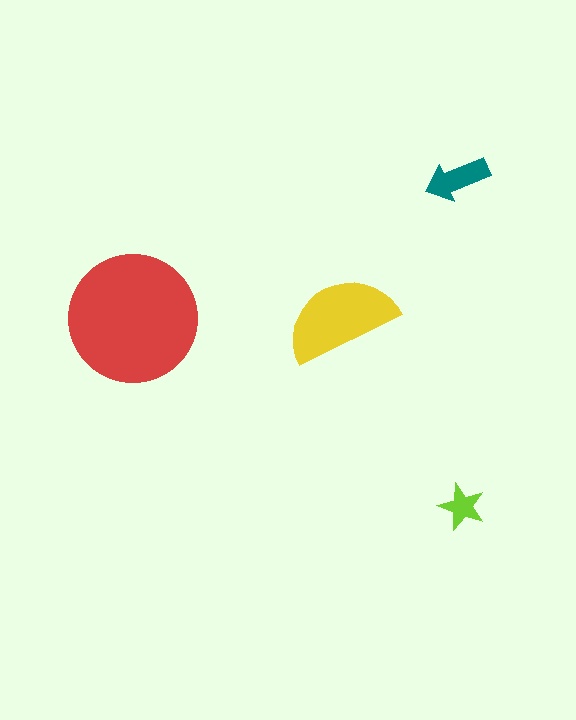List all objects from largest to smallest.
The red circle, the yellow semicircle, the teal arrow, the lime star.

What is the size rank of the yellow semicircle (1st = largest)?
2nd.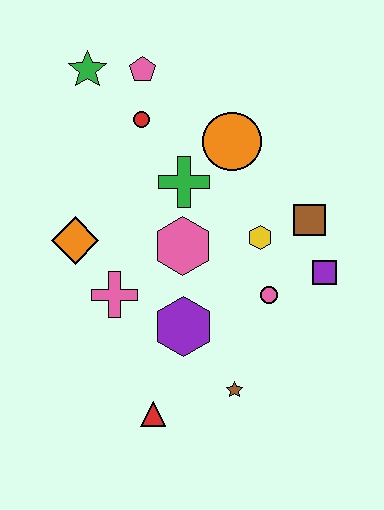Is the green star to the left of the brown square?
Yes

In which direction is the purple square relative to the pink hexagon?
The purple square is to the right of the pink hexagon.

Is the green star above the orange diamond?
Yes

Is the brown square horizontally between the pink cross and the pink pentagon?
No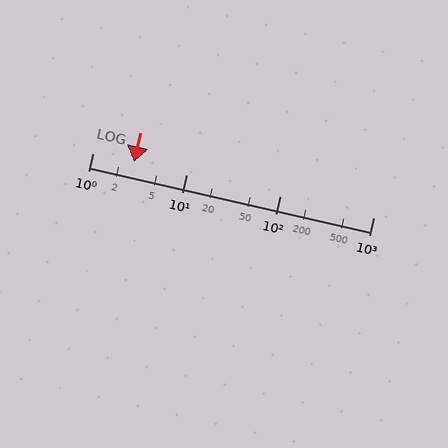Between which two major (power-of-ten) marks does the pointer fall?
The pointer is between 1 and 10.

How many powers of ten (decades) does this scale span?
The scale spans 3 decades, from 1 to 1000.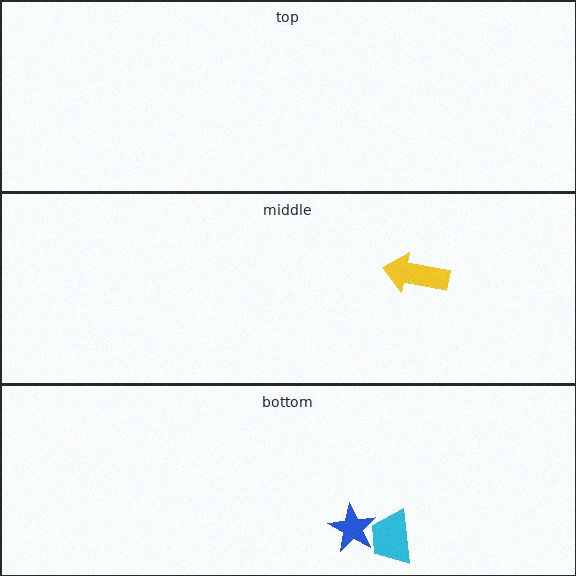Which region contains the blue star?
The bottom region.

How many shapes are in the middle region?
1.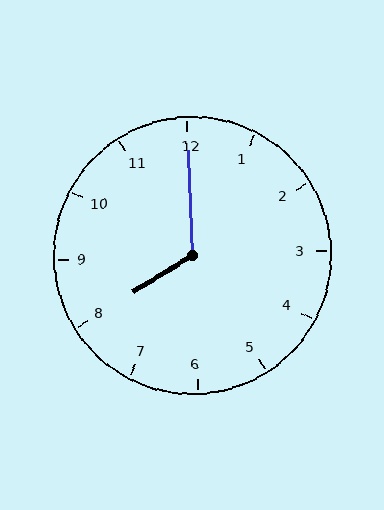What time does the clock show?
8:00.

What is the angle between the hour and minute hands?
Approximately 120 degrees.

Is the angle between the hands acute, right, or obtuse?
It is obtuse.